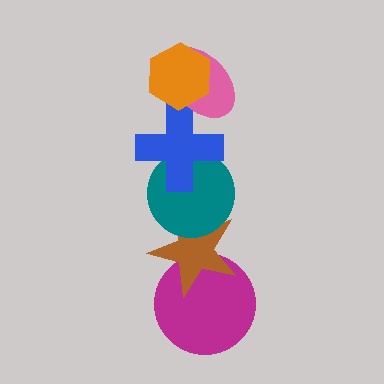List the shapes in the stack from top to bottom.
From top to bottom: the orange hexagon, the pink ellipse, the blue cross, the teal circle, the brown star, the magenta circle.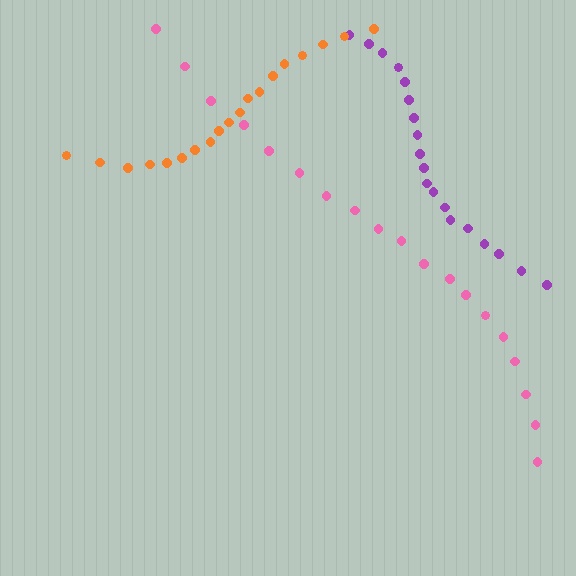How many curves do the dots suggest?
There are 3 distinct paths.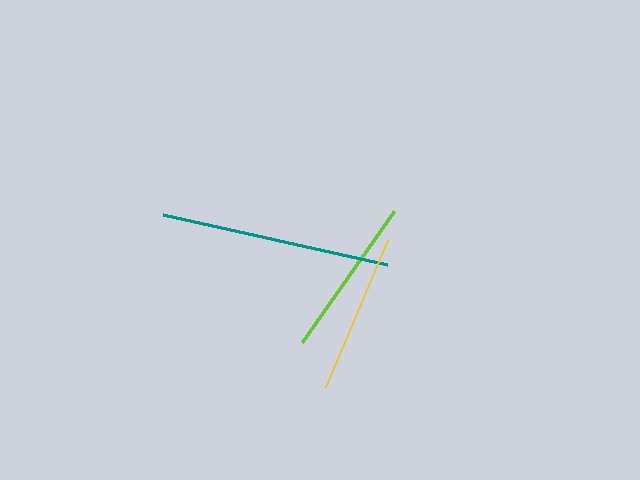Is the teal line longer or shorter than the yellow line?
The teal line is longer than the yellow line.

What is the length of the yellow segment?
The yellow segment is approximately 160 pixels long.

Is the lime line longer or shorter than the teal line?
The teal line is longer than the lime line.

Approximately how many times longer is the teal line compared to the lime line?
The teal line is approximately 1.4 times the length of the lime line.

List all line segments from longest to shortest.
From longest to shortest: teal, yellow, lime.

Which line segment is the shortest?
The lime line is the shortest at approximately 160 pixels.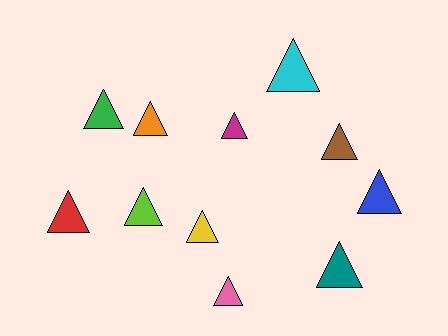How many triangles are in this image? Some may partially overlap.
There are 11 triangles.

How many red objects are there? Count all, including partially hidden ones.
There is 1 red object.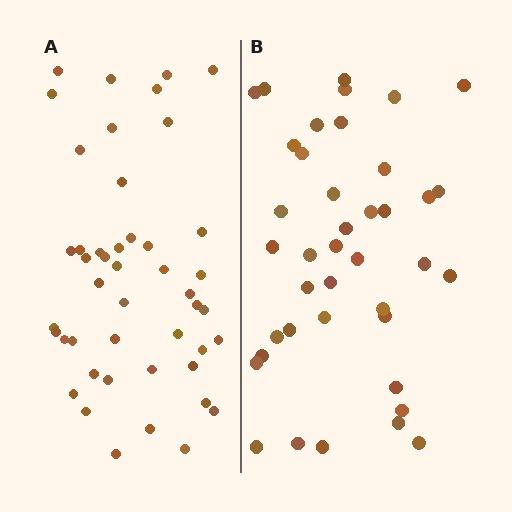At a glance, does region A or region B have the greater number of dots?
Region A (the left region) has more dots.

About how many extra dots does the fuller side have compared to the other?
Region A has about 6 more dots than region B.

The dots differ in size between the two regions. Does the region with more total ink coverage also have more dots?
No. Region B has more total ink coverage because its dots are larger, but region A actually contains more individual dots. Total area can be misleading — the number of items is what matters here.